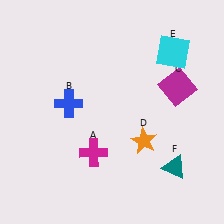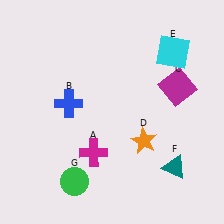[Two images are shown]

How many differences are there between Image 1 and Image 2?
There is 1 difference between the two images.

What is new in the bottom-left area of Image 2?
A green circle (G) was added in the bottom-left area of Image 2.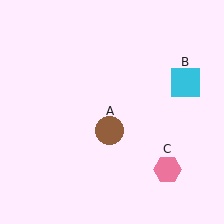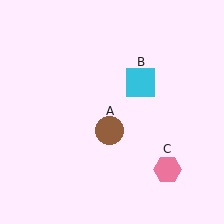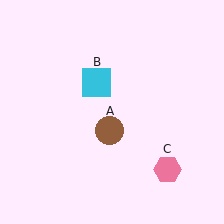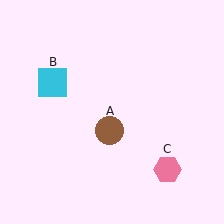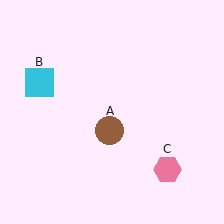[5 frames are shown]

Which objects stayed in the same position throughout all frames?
Brown circle (object A) and pink hexagon (object C) remained stationary.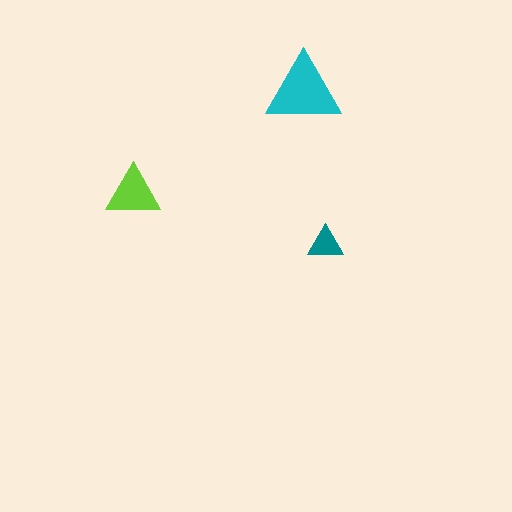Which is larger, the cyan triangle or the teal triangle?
The cyan one.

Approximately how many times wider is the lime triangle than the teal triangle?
About 1.5 times wider.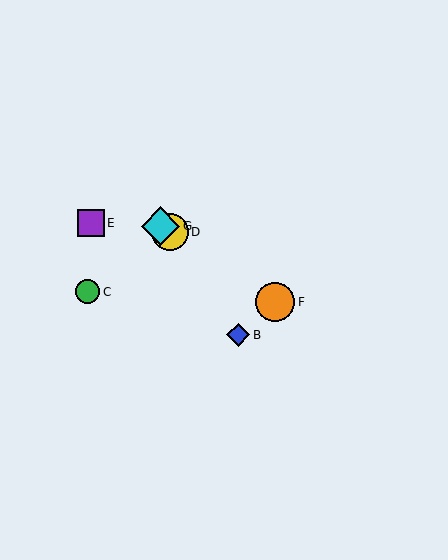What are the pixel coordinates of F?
Object F is at (275, 302).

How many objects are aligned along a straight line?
4 objects (A, D, F, G) are aligned along a straight line.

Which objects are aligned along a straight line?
Objects A, D, F, G are aligned along a straight line.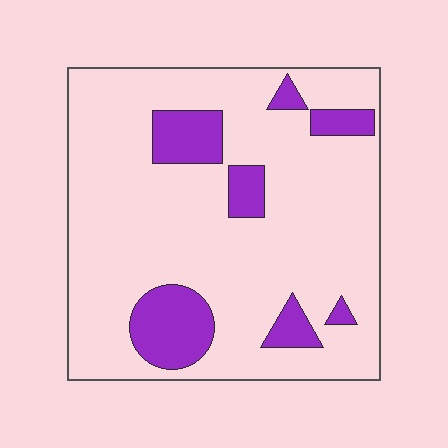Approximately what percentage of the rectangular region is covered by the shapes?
Approximately 15%.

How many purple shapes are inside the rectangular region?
7.